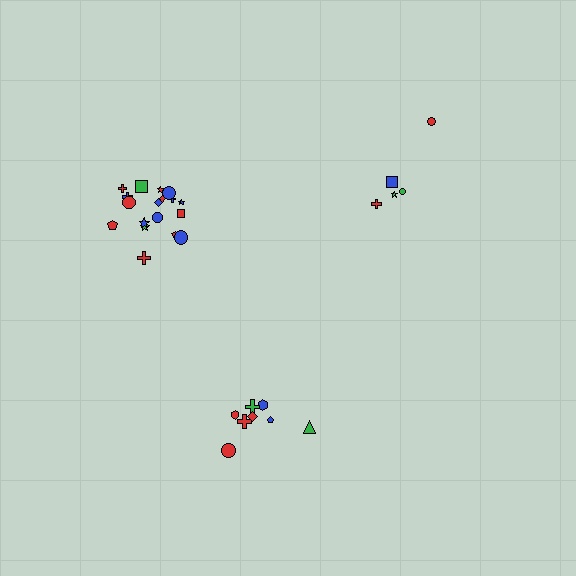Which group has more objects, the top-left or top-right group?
The top-left group.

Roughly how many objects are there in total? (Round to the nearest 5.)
Roughly 30 objects in total.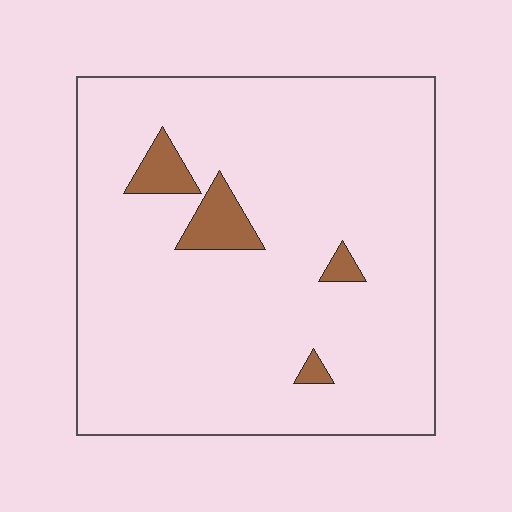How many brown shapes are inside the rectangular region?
4.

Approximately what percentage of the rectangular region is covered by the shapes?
Approximately 5%.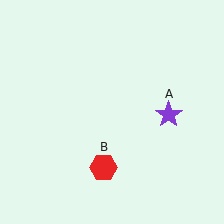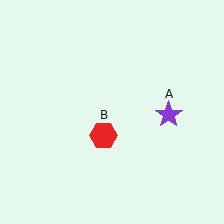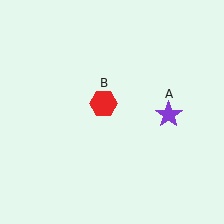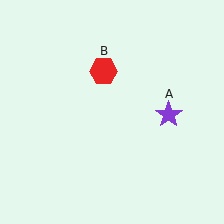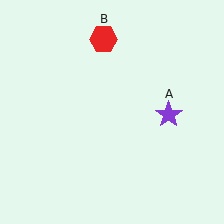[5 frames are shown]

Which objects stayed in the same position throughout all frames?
Purple star (object A) remained stationary.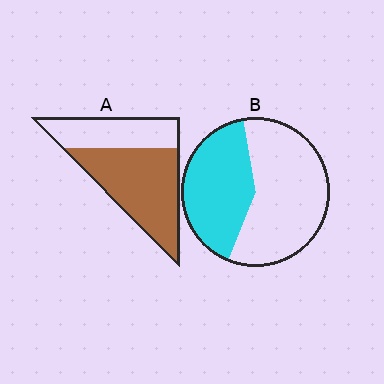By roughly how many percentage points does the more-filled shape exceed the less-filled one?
By roughly 20 percentage points (A over B).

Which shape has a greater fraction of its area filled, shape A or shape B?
Shape A.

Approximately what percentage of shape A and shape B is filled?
A is approximately 65% and B is approximately 40%.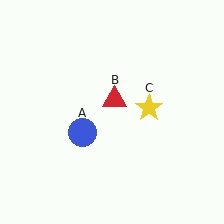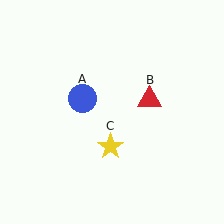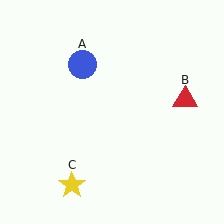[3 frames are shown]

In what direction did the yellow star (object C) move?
The yellow star (object C) moved down and to the left.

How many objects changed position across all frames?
3 objects changed position: blue circle (object A), red triangle (object B), yellow star (object C).